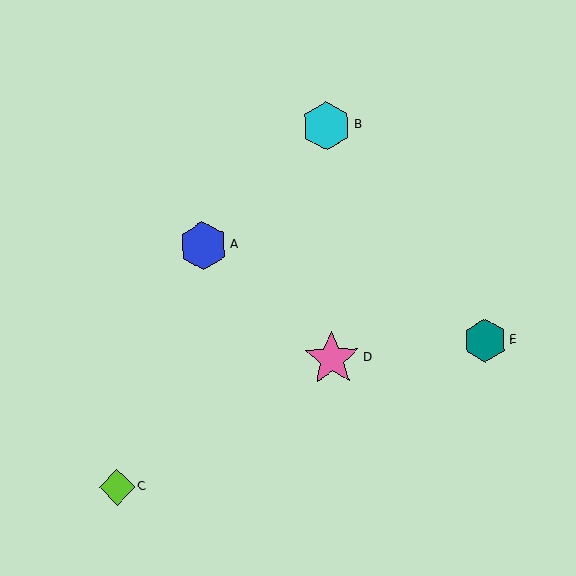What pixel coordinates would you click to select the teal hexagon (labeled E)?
Click at (485, 340) to select the teal hexagon E.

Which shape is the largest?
The pink star (labeled D) is the largest.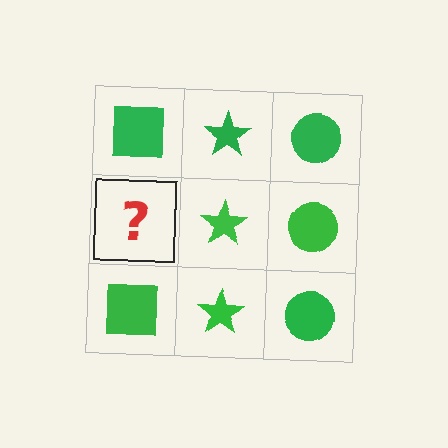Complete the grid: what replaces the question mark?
The question mark should be replaced with a green square.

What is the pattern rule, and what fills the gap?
The rule is that each column has a consistent shape. The gap should be filled with a green square.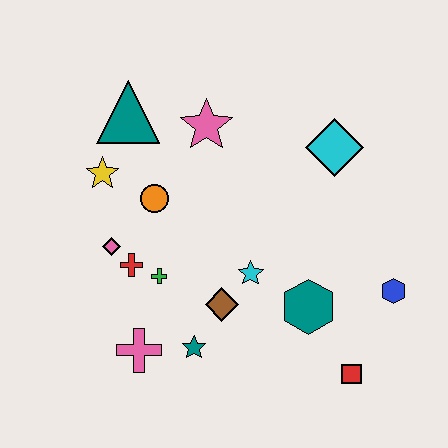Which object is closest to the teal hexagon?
The cyan star is closest to the teal hexagon.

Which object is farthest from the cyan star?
The teal triangle is farthest from the cyan star.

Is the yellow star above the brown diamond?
Yes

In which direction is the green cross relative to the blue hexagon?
The green cross is to the left of the blue hexagon.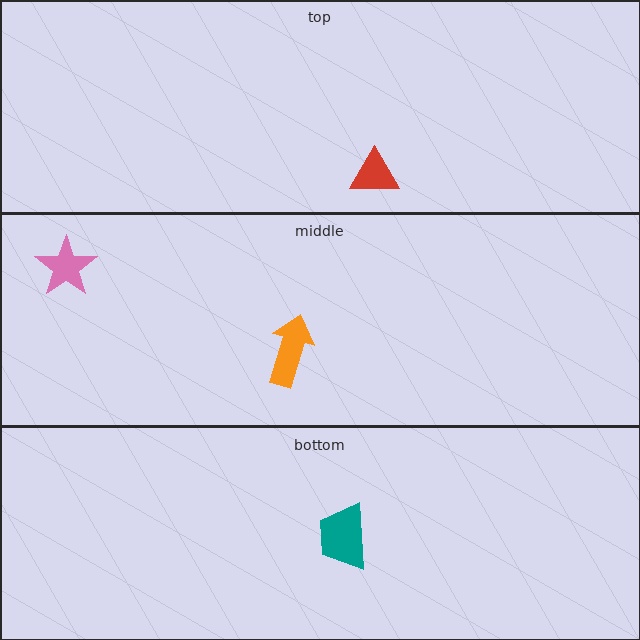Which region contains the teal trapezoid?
The bottom region.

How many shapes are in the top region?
1.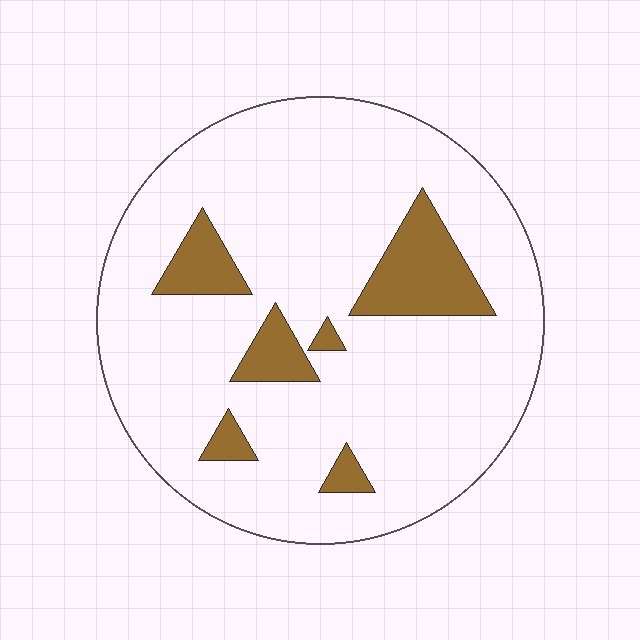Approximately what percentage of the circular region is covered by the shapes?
Approximately 15%.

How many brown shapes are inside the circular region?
6.